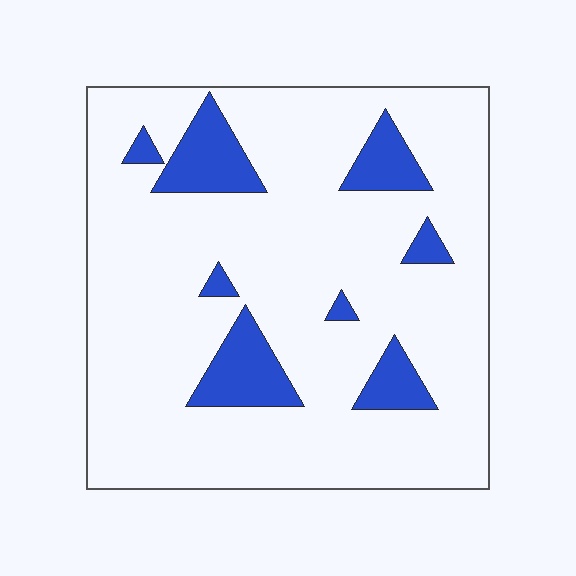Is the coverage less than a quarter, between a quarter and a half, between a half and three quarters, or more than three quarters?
Less than a quarter.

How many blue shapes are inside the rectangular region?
8.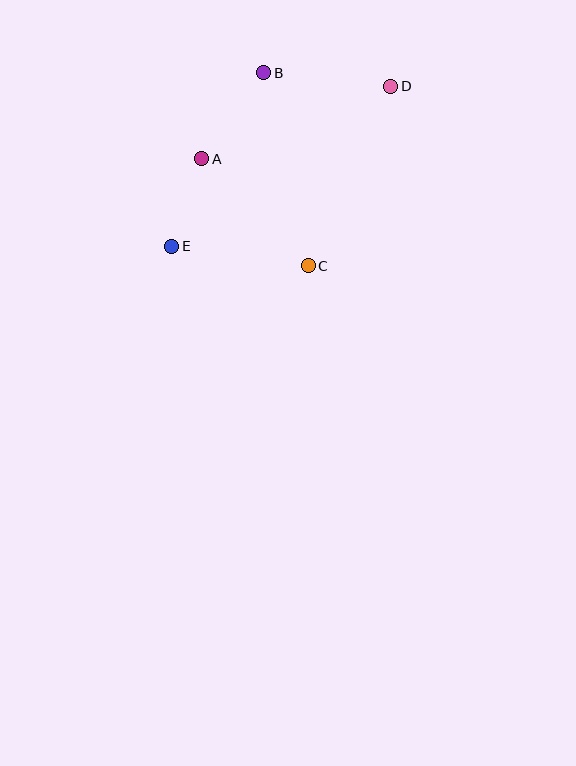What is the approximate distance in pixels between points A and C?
The distance between A and C is approximately 151 pixels.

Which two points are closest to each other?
Points A and E are closest to each other.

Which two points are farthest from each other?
Points D and E are farthest from each other.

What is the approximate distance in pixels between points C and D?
The distance between C and D is approximately 197 pixels.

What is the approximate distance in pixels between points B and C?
The distance between B and C is approximately 198 pixels.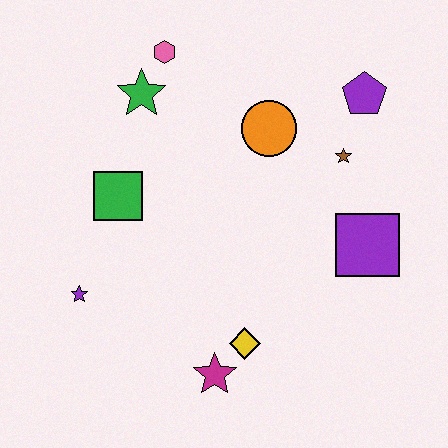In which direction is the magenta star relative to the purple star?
The magenta star is to the right of the purple star.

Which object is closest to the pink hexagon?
The green star is closest to the pink hexagon.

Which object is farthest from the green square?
The purple pentagon is farthest from the green square.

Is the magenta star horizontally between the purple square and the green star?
Yes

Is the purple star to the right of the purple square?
No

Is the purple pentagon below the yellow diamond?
No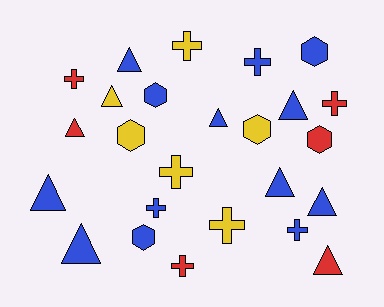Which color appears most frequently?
Blue, with 13 objects.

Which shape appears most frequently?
Triangle, with 10 objects.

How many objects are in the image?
There are 25 objects.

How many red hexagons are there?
There is 1 red hexagon.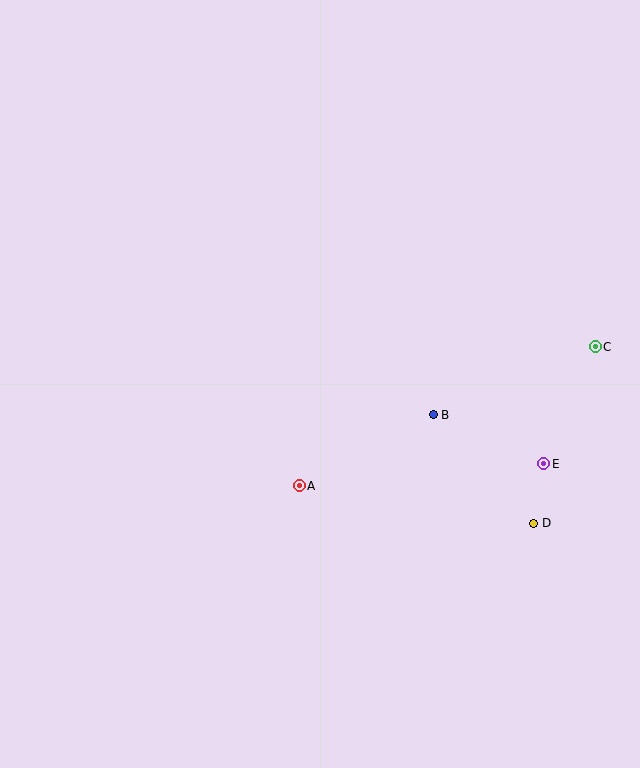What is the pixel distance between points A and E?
The distance between A and E is 246 pixels.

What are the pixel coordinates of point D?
Point D is at (534, 523).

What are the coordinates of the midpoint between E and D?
The midpoint between E and D is at (539, 494).